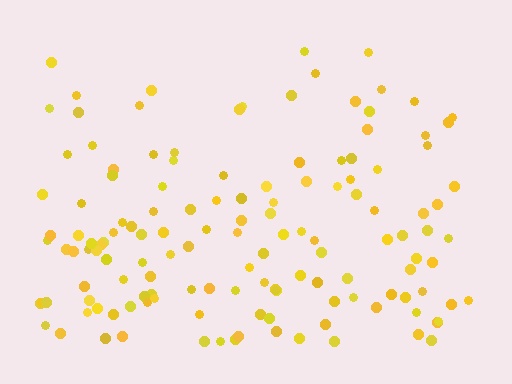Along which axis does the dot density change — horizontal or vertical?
Vertical.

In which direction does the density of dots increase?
From top to bottom, with the bottom side densest.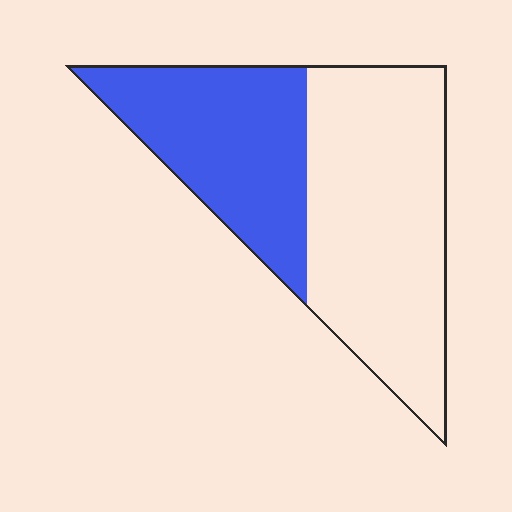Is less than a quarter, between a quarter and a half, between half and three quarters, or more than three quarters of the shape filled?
Between a quarter and a half.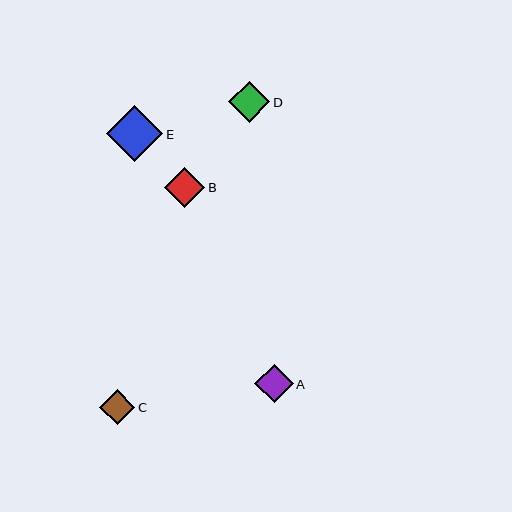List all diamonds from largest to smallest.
From largest to smallest: E, D, B, A, C.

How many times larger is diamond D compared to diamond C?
Diamond D is approximately 1.2 times the size of diamond C.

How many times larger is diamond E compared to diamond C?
Diamond E is approximately 1.6 times the size of diamond C.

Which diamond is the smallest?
Diamond C is the smallest with a size of approximately 35 pixels.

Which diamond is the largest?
Diamond E is the largest with a size of approximately 56 pixels.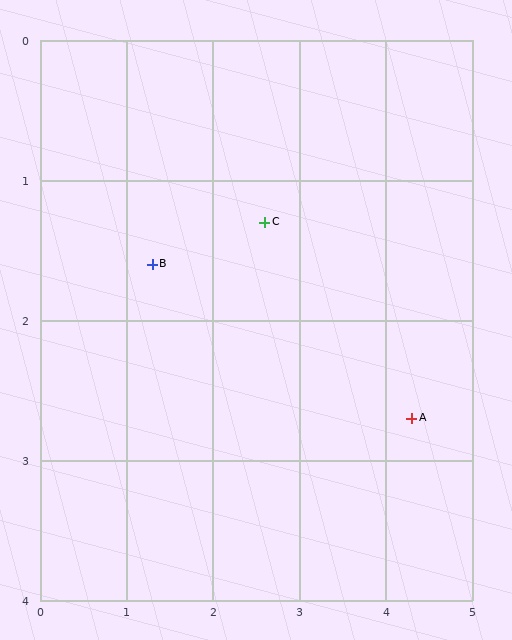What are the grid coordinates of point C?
Point C is at approximately (2.6, 1.3).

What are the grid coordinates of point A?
Point A is at approximately (4.3, 2.7).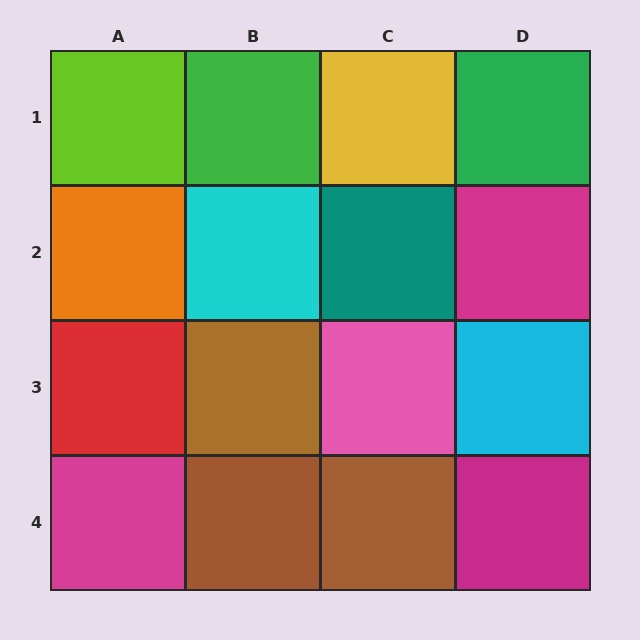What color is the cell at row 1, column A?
Lime.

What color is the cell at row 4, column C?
Brown.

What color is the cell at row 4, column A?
Magenta.